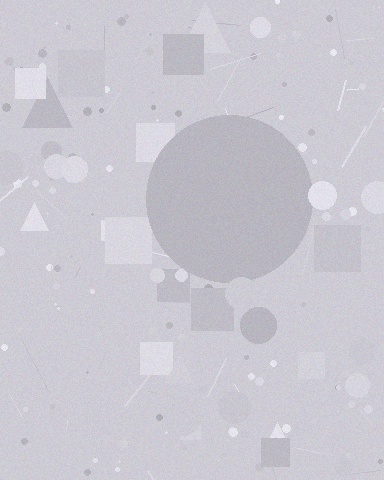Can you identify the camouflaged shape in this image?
The camouflaged shape is a circle.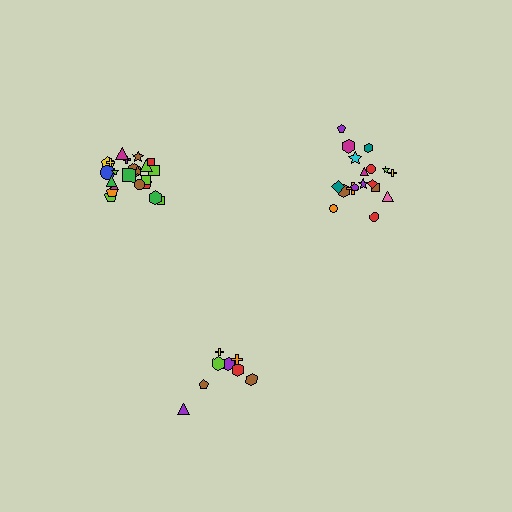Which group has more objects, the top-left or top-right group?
The top-left group.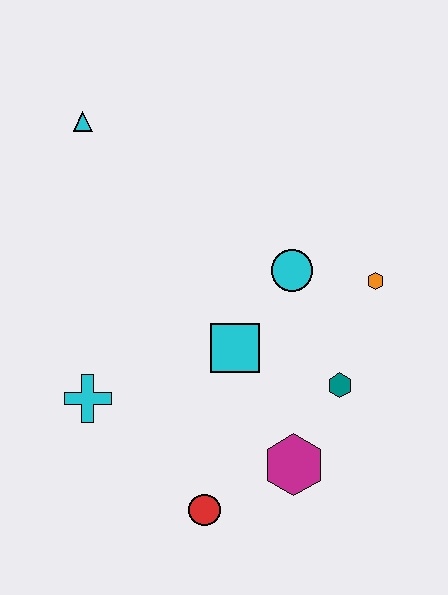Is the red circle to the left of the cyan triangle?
No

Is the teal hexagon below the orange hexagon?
Yes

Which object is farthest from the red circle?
The cyan triangle is farthest from the red circle.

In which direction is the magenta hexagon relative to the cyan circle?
The magenta hexagon is below the cyan circle.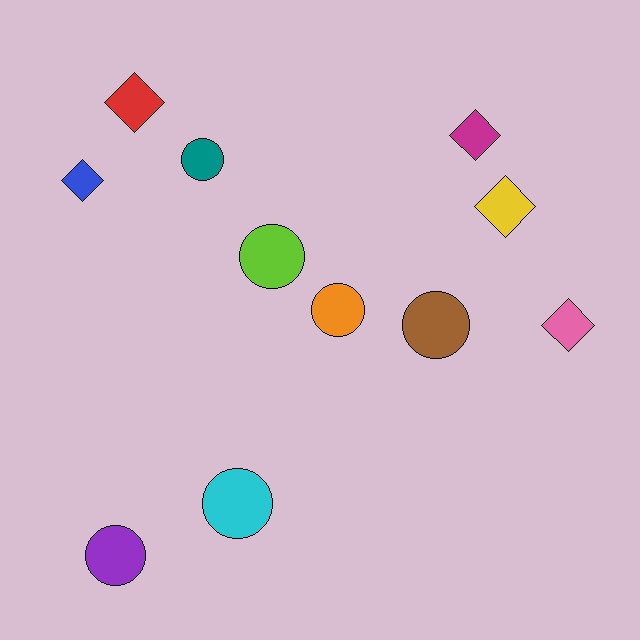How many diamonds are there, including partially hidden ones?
There are 5 diamonds.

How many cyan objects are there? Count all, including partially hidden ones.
There is 1 cyan object.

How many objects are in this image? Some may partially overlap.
There are 11 objects.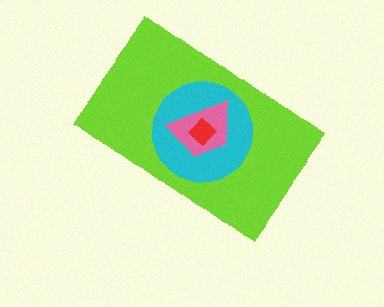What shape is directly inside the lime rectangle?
The cyan circle.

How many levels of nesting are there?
4.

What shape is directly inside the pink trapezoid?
The red diamond.